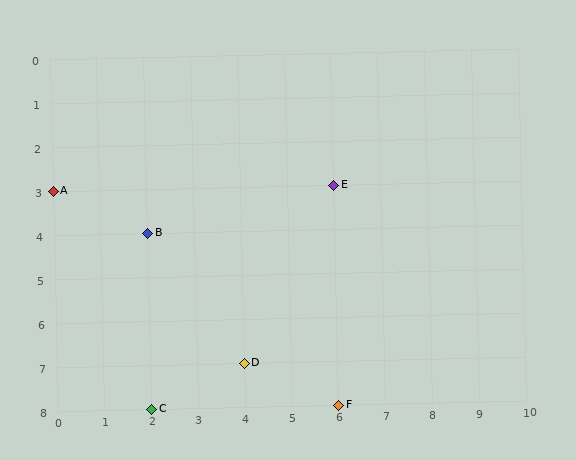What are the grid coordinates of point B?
Point B is at grid coordinates (2, 4).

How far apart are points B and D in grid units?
Points B and D are 2 columns and 3 rows apart (about 3.6 grid units diagonally).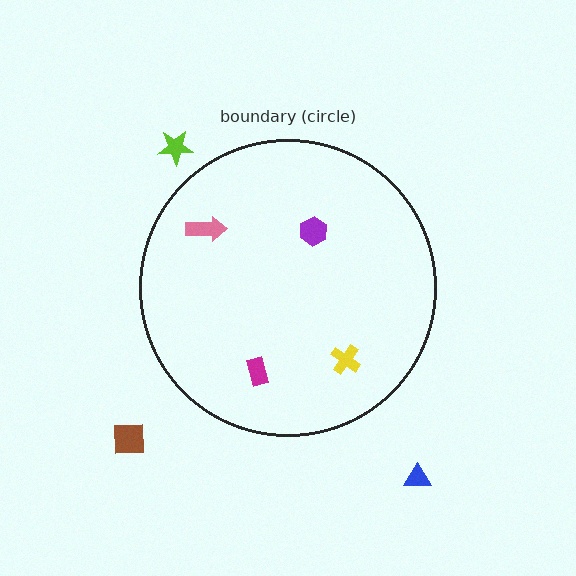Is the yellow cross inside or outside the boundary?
Inside.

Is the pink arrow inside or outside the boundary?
Inside.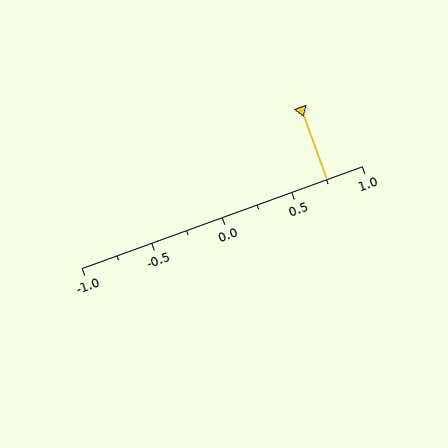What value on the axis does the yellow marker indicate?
The marker indicates approximately 0.75.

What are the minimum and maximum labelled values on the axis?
The axis runs from -1.0 to 1.0.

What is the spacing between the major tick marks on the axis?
The major ticks are spaced 0.5 apart.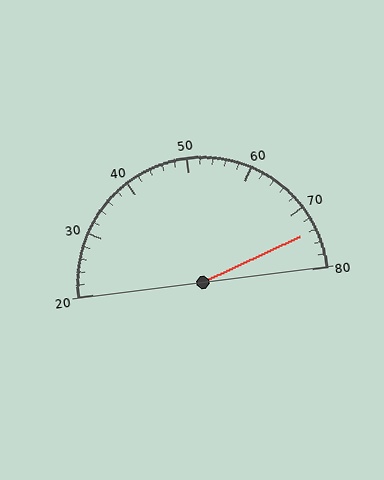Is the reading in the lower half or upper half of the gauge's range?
The reading is in the upper half of the range (20 to 80).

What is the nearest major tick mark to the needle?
The nearest major tick mark is 70.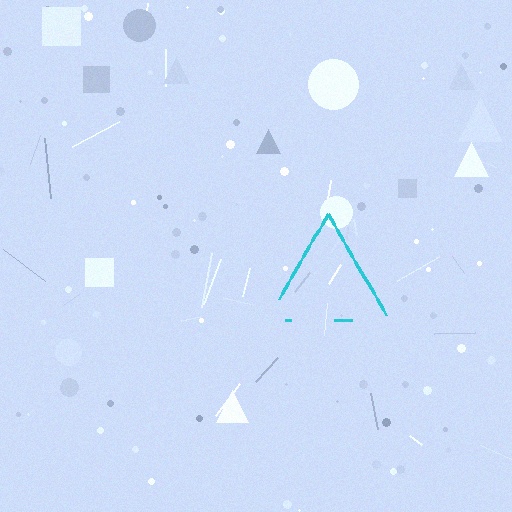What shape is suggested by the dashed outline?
The dashed outline suggests a triangle.